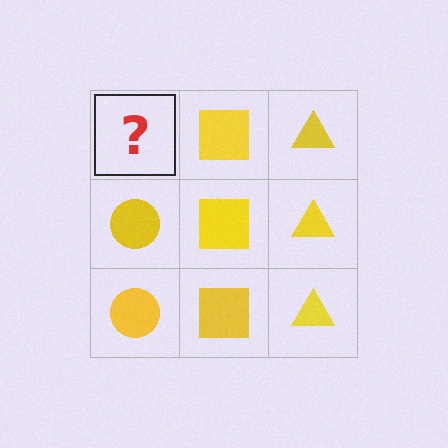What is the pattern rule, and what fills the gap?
The rule is that each column has a consistent shape. The gap should be filled with a yellow circle.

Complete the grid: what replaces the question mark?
The question mark should be replaced with a yellow circle.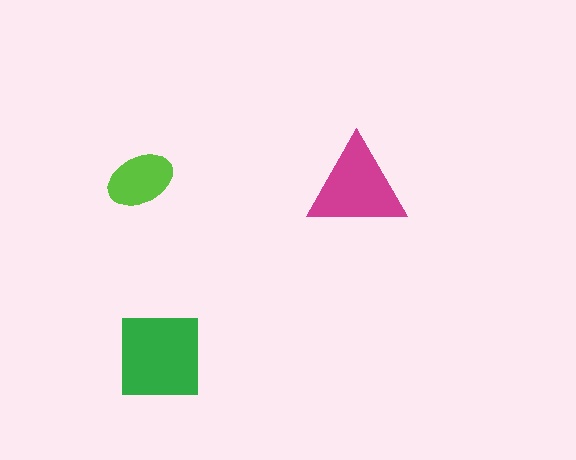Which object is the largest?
The green square.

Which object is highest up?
The lime ellipse is topmost.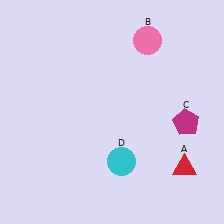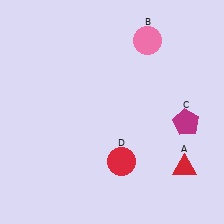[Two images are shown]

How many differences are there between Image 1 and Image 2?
There is 1 difference between the two images.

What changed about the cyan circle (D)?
In Image 1, D is cyan. In Image 2, it changed to red.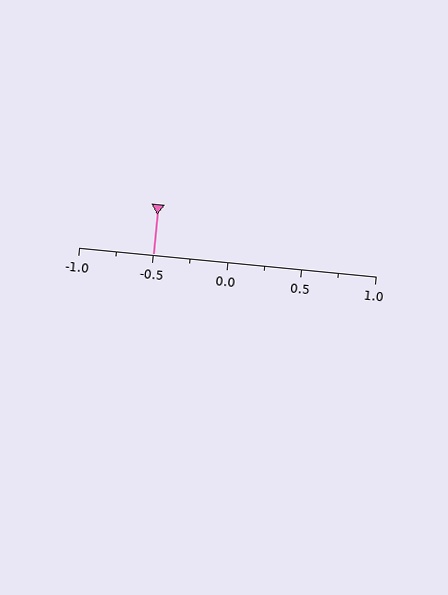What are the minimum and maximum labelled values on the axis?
The axis runs from -1.0 to 1.0.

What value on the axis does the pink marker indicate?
The marker indicates approximately -0.5.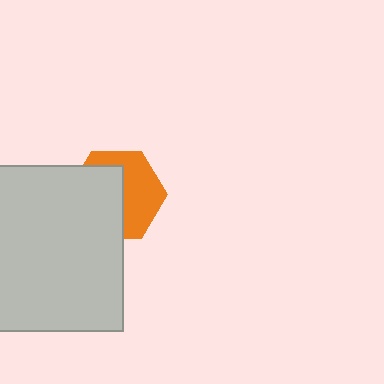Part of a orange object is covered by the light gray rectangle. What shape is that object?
It is a hexagon.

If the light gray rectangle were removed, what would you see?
You would see the complete orange hexagon.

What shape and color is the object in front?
The object in front is a light gray rectangle.